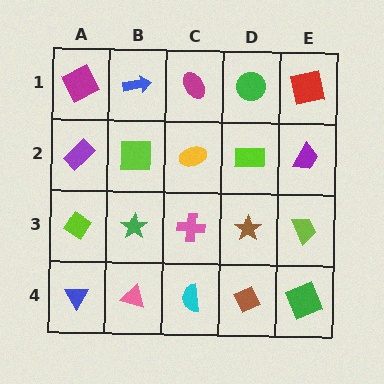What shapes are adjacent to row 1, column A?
A purple rectangle (row 2, column A), a blue arrow (row 1, column B).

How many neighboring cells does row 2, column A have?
3.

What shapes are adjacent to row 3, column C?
A yellow ellipse (row 2, column C), a cyan semicircle (row 4, column C), a green star (row 3, column B), a brown star (row 3, column D).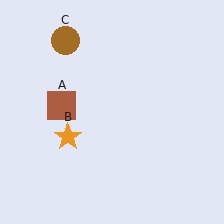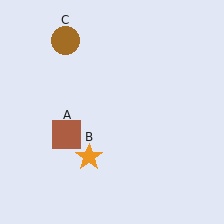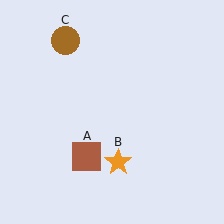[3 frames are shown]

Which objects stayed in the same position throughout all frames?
Brown circle (object C) remained stationary.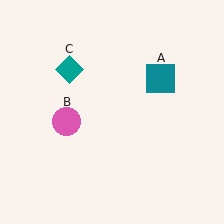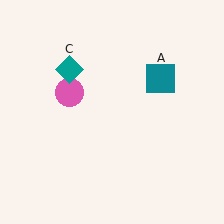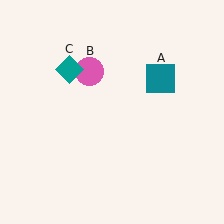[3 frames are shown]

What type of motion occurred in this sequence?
The pink circle (object B) rotated clockwise around the center of the scene.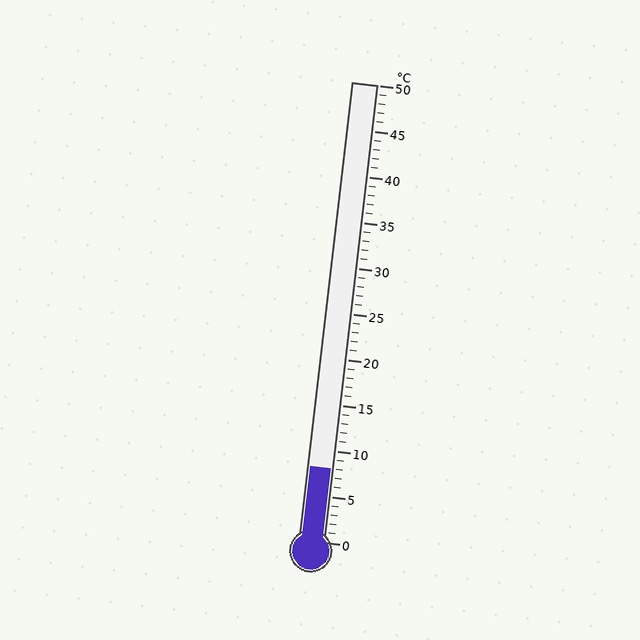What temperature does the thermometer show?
The thermometer shows approximately 8°C.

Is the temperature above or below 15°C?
The temperature is below 15°C.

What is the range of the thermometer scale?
The thermometer scale ranges from 0°C to 50°C.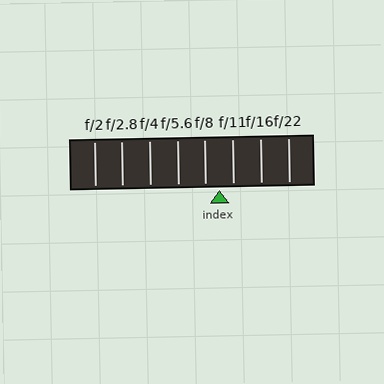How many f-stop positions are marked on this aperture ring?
There are 8 f-stop positions marked.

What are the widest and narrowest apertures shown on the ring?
The widest aperture shown is f/2 and the narrowest is f/22.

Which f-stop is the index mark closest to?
The index mark is closest to f/8.